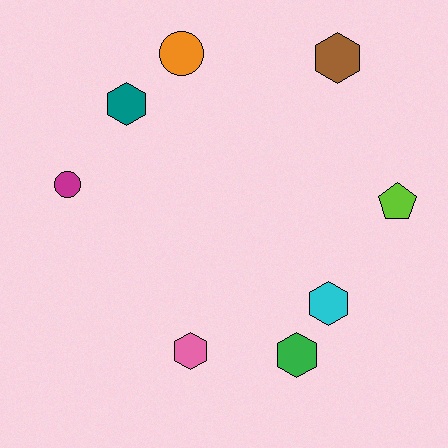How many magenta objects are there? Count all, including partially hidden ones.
There is 1 magenta object.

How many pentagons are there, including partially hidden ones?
There is 1 pentagon.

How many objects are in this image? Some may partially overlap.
There are 8 objects.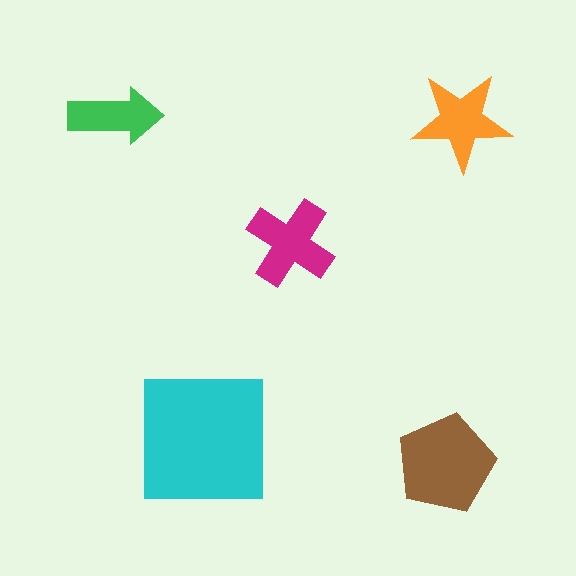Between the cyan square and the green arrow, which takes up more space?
The cyan square.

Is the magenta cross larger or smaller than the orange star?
Larger.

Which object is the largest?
The cyan square.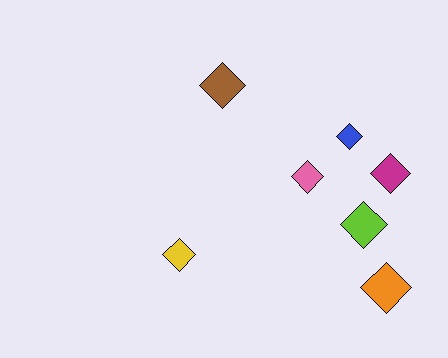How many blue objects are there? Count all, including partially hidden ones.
There is 1 blue object.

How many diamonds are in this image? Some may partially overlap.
There are 7 diamonds.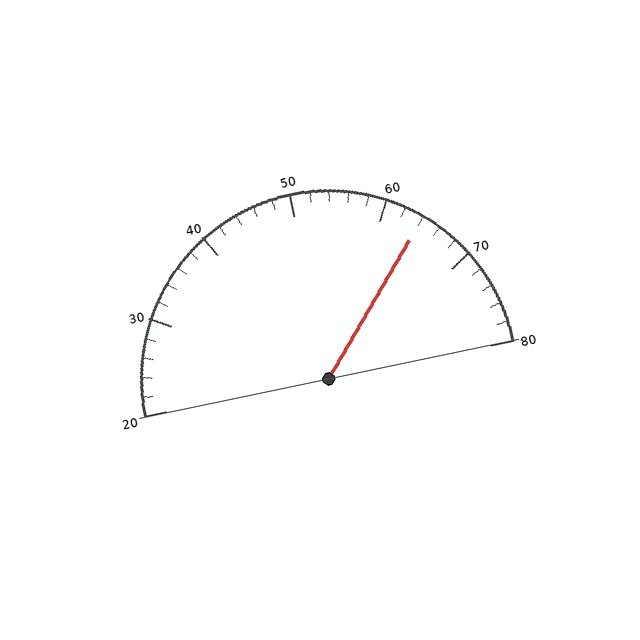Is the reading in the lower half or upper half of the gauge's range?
The reading is in the upper half of the range (20 to 80).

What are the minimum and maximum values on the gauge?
The gauge ranges from 20 to 80.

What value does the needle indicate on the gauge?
The needle indicates approximately 64.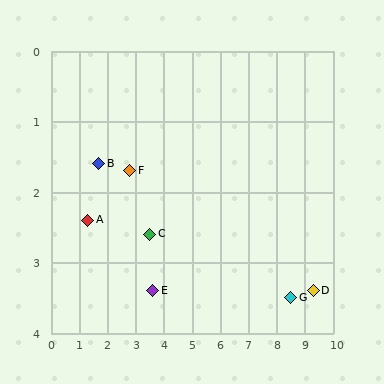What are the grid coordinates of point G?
Point G is at approximately (8.5, 3.5).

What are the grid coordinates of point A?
Point A is at approximately (1.3, 2.4).